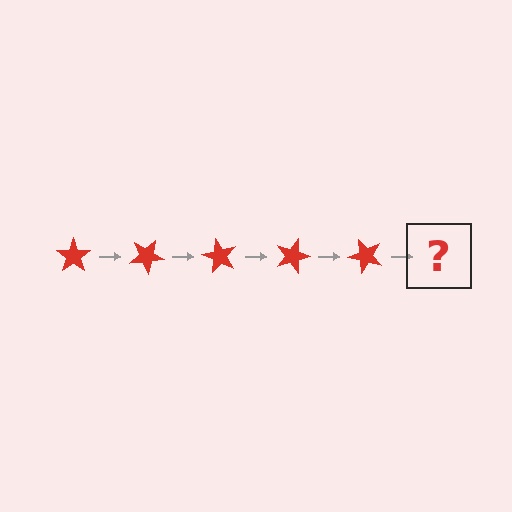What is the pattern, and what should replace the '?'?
The pattern is that the star rotates 30 degrees each step. The '?' should be a red star rotated 150 degrees.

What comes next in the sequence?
The next element should be a red star rotated 150 degrees.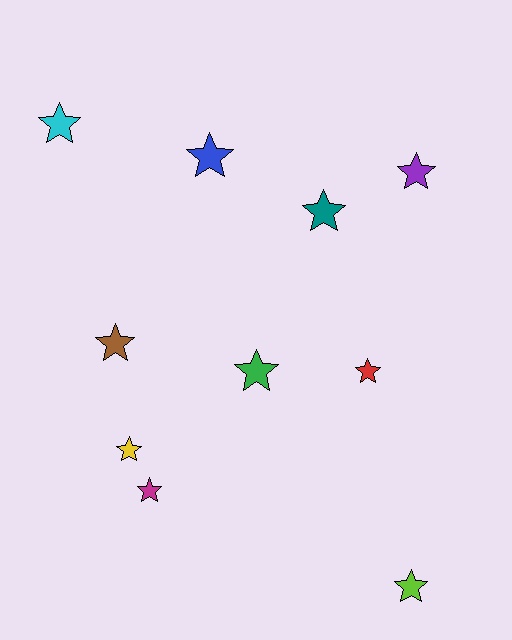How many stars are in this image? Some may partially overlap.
There are 10 stars.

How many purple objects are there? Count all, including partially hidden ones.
There is 1 purple object.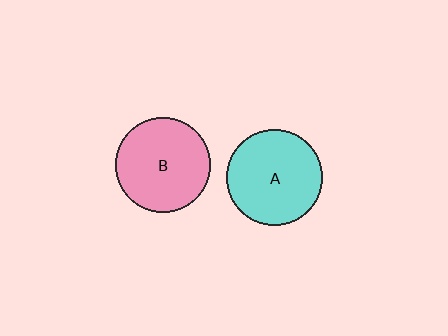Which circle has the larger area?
Circle A (cyan).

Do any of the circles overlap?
No, none of the circles overlap.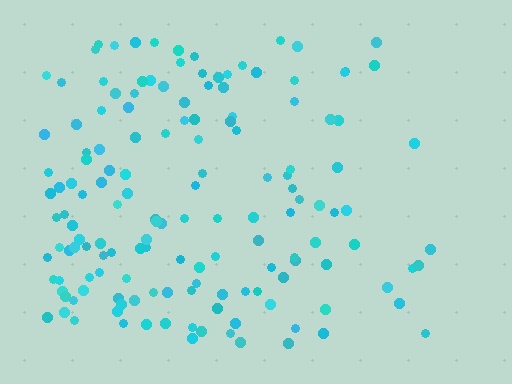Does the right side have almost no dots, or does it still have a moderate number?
Still a moderate number, just noticeably fewer than the left.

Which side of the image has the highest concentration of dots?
The left.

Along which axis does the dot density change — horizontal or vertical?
Horizontal.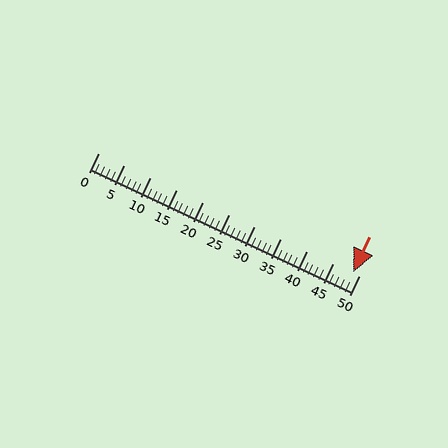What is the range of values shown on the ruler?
The ruler shows values from 0 to 50.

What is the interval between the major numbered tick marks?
The major tick marks are spaced 5 units apart.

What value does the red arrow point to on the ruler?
The red arrow points to approximately 49.